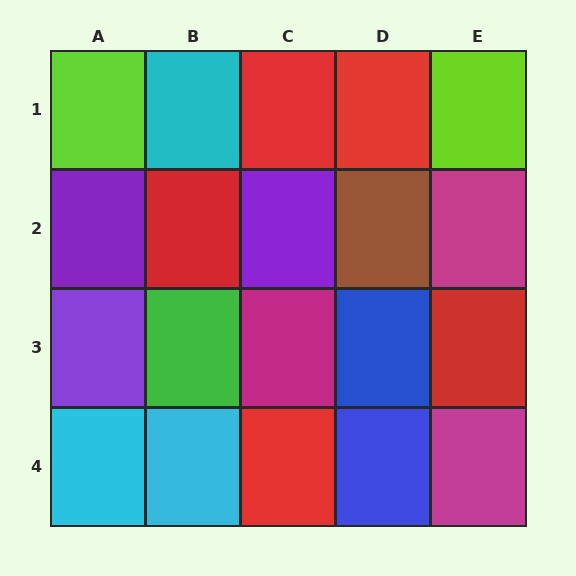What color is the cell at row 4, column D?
Blue.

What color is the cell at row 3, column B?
Green.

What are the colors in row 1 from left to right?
Lime, cyan, red, red, lime.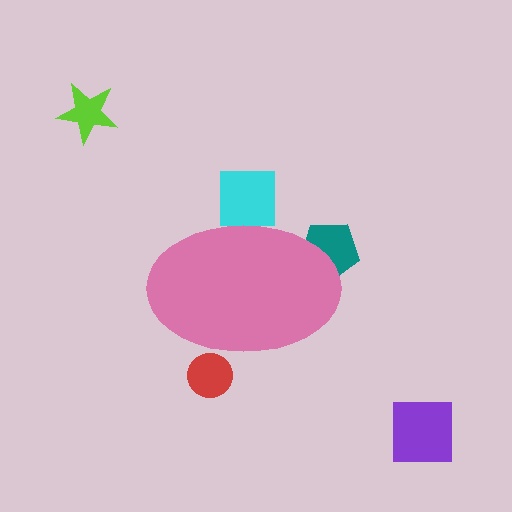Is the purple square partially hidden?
No, the purple square is fully visible.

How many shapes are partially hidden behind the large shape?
3 shapes are partially hidden.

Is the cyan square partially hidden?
Yes, the cyan square is partially hidden behind the pink ellipse.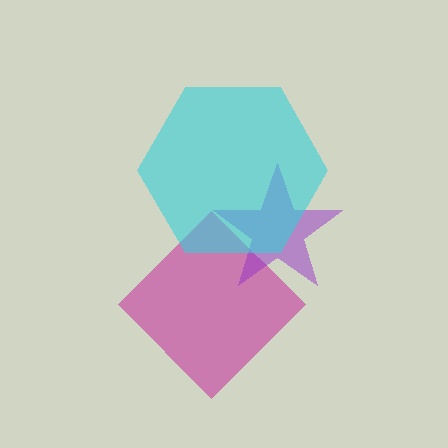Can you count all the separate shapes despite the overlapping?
Yes, there are 3 separate shapes.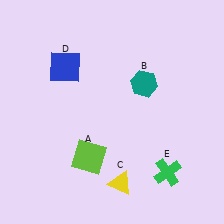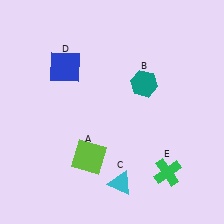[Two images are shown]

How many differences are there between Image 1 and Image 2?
There is 1 difference between the two images.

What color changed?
The triangle (C) changed from yellow in Image 1 to cyan in Image 2.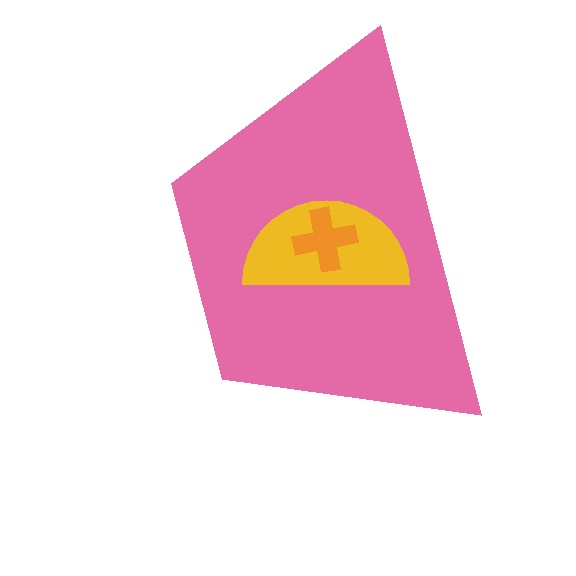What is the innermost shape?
The orange cross.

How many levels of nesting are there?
3.